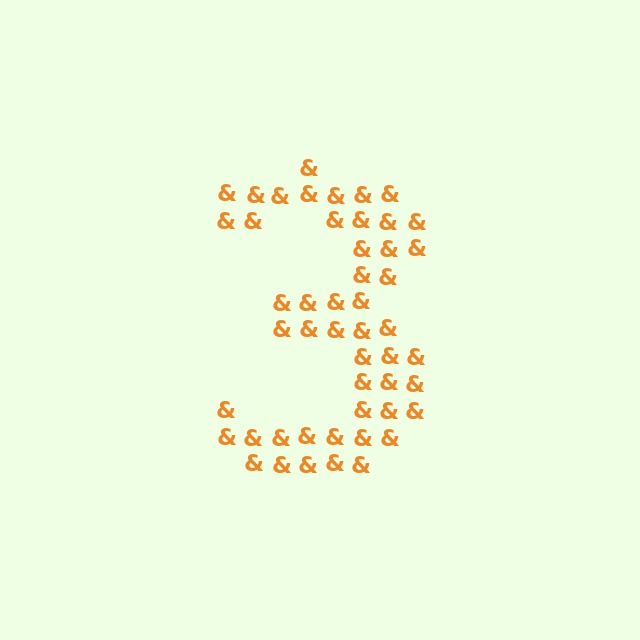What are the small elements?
The small elements are ampersands.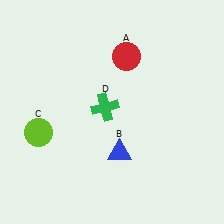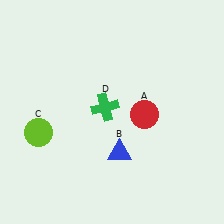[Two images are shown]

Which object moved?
The red circle (A) moved down.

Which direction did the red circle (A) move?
The red circle (A) moved down.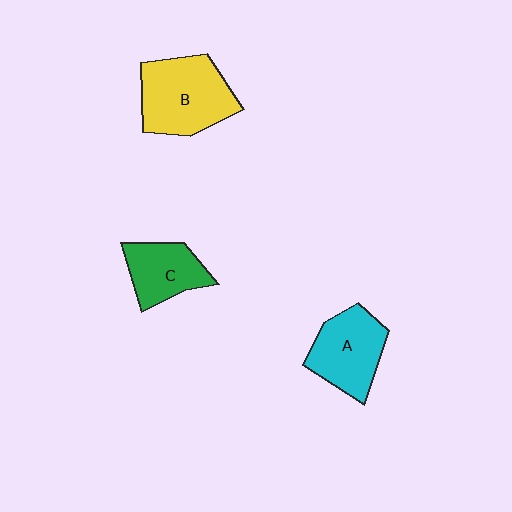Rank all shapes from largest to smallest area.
From largest to smallest: B (yellow), A (cyan), C (green).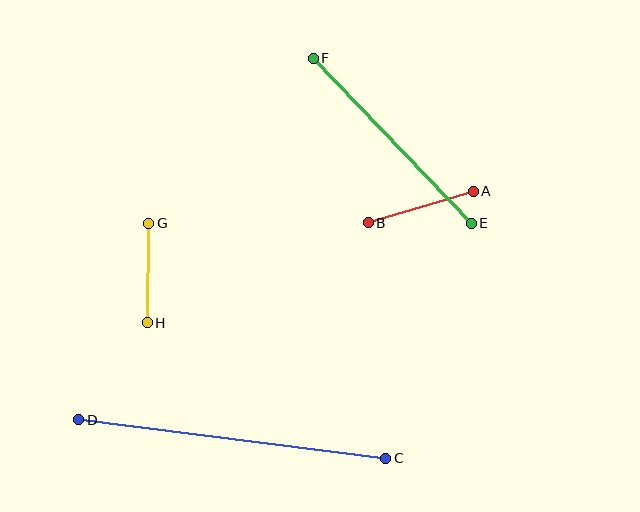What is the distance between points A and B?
The distance is approximately 110 pixels.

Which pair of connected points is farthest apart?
Points C and D are farthest apart.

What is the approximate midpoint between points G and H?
The midpoint is at approximately (148, 273) pixels.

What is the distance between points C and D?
The distance is approximately 310 pixels.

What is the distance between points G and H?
The distance is approximately 100 pixels.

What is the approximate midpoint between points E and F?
The midpoint is at approximately (392, 141) pixels.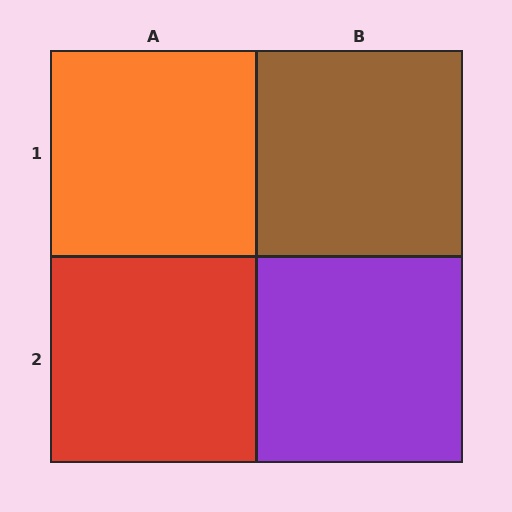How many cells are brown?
1 cell is brown.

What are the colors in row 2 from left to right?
Red, purple.